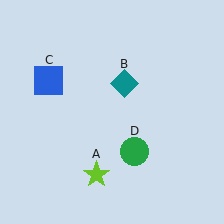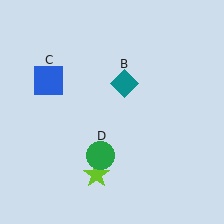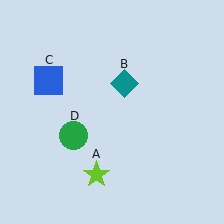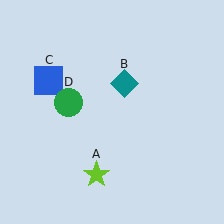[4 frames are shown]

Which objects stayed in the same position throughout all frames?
Lime star (object A) and teal diamond (object B) and blue square (object C) remained stationary.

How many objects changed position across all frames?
1 object changed position: green circle (object D).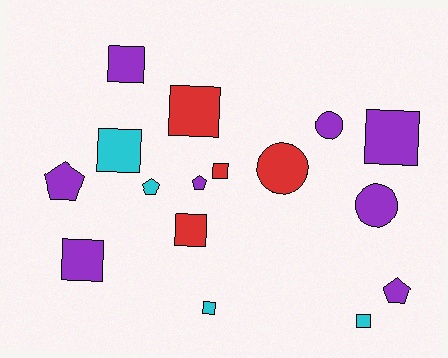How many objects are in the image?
There are 16 objects.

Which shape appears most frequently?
Square, with 9 objects.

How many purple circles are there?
There are 2 purple circles.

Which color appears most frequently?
Purple, with 8 objects.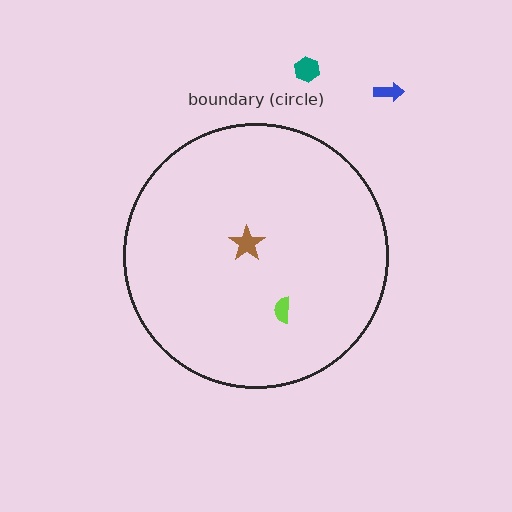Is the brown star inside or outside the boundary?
Inside.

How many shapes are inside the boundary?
2 inside, 2 outside.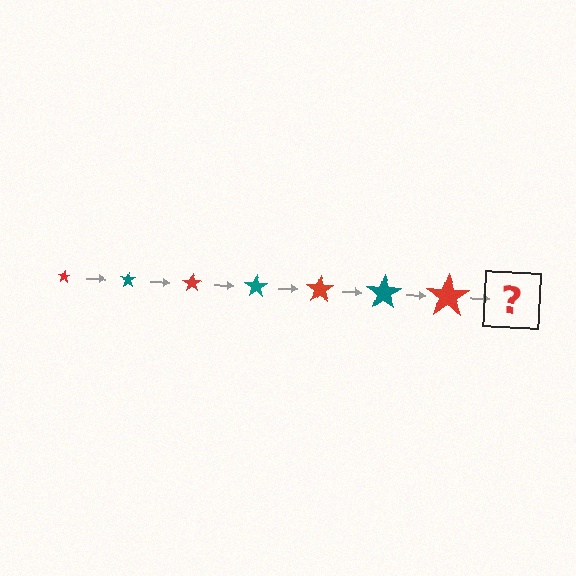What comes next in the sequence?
The next element should be a teal star, larger than the previous one.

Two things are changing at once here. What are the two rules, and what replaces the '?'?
The two rules are that the star grows larger each step and the color cycles through red and teal. The '?' should be a teal star, larger than the previous one.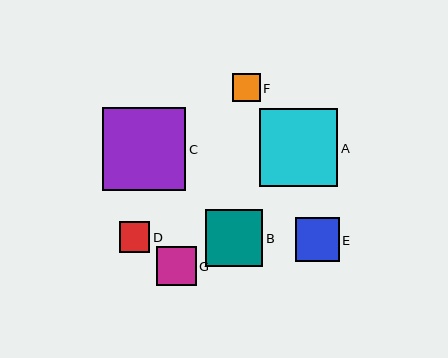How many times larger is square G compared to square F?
Square G is approximately 1.4 times the size of square F.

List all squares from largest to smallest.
From largest to smallest: C, A, B, E, G, D, F.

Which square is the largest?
Square C is the largest with a size of approximately 83 pixels.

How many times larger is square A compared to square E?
Square A is approximately 1.8 times the size of square E.